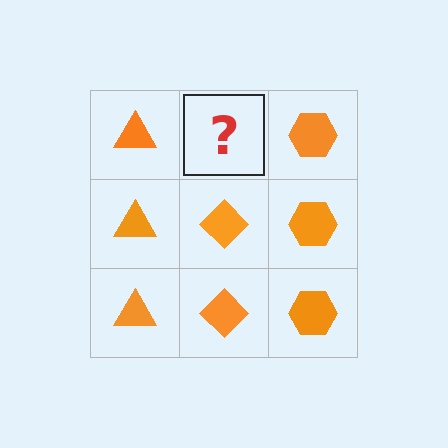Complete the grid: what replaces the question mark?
The question mark should be replaced with an orange diamond.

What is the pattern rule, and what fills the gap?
The rule is that each column has a consistent shape. The gap should be filled with an orange diamond.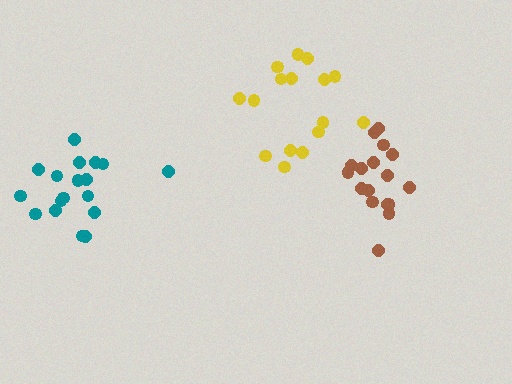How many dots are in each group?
Group 1: 18 dots, Group 2: 16 dots, Group 3: 17 dots (51 total).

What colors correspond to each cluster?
The clusters are colored: teal, yellow, brown.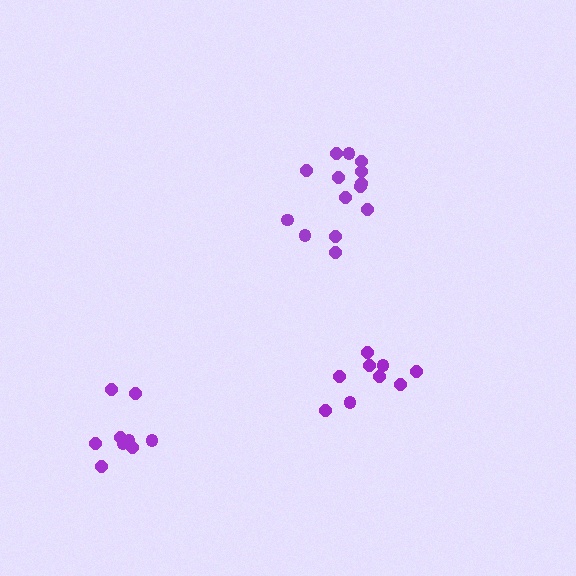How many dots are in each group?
Group 1: 14 dots, Group 2: 9 dots, Group 3: 9 dots (32 total).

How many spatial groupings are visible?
There are 3 spatial groupings.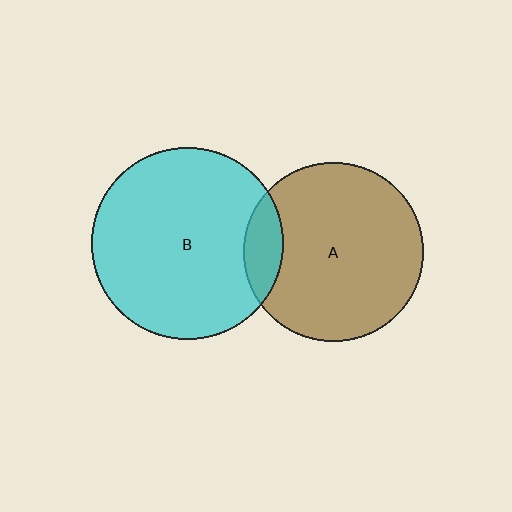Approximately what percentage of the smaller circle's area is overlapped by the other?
Approximately 10%.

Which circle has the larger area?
Circle B (cyan).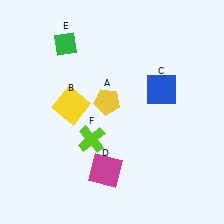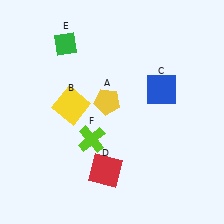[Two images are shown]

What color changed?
The square (D) changed from magenta in Image 1 to red in Image 2.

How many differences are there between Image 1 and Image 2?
There is 1 difference between the two images.